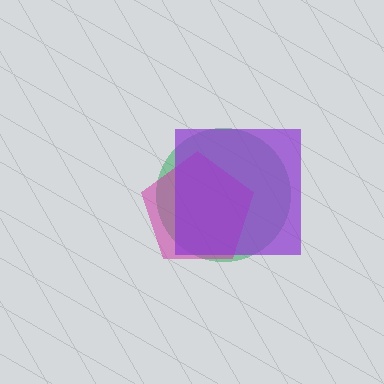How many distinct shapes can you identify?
There are 3 distinct shapes: a green circle, a magenta pentagon, a purple square.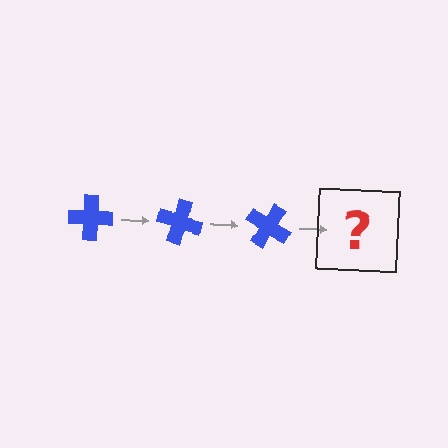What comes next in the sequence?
The next element should be a blue cross rotated 45 degrees.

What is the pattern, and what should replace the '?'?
The pattern is that the cross rotates 15 degrees each step. The '?' should be a blue cross rotated 45 degrees.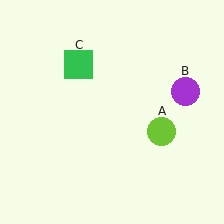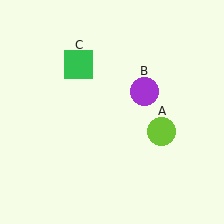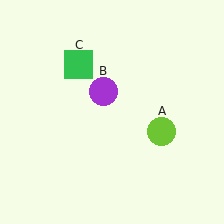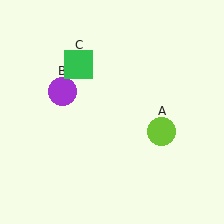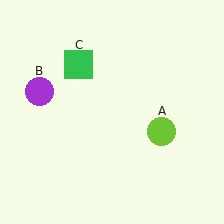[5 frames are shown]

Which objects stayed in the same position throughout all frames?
Lime circle (object A) and green square (object C) remained stationary.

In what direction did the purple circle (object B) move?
The purple circle (object B) moved left.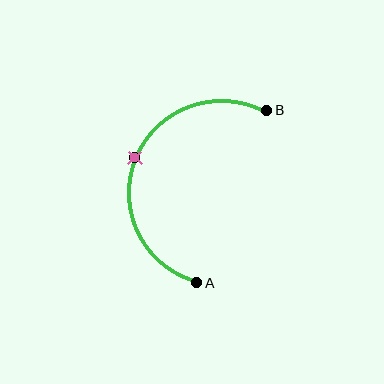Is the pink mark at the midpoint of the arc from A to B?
Yes. The pink mark lies on the arc at equal arc-length from both A and B — it is the arc midpoint.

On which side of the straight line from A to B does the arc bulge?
The arc bulges to the left of the straight line connecting A and B.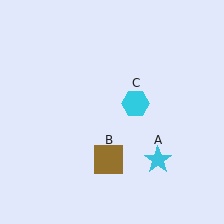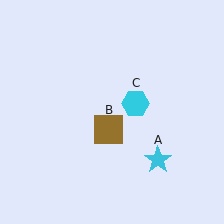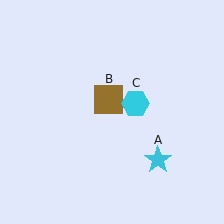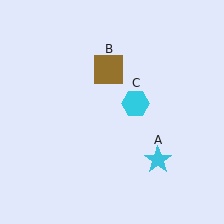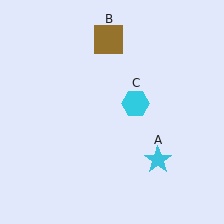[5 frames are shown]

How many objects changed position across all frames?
1 object changed position: brown square (object B).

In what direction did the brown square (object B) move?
The brown square (object B) moved up.